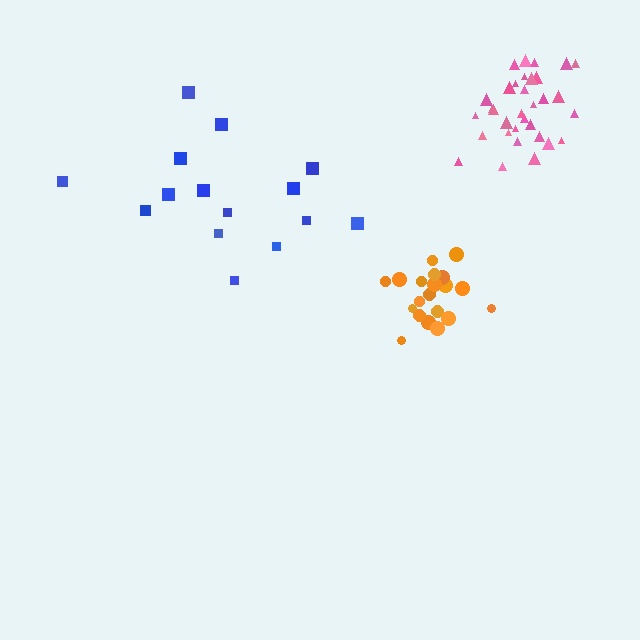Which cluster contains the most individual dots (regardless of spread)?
Pink (34).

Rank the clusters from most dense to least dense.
orange, pink, blue.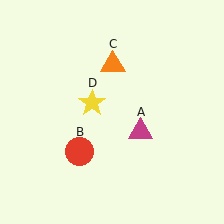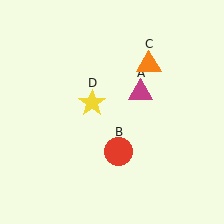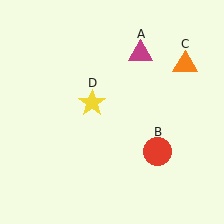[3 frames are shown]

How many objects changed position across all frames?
3 objects changed position: magenta triangle (object A), red circle (object B), orange triangle (object C).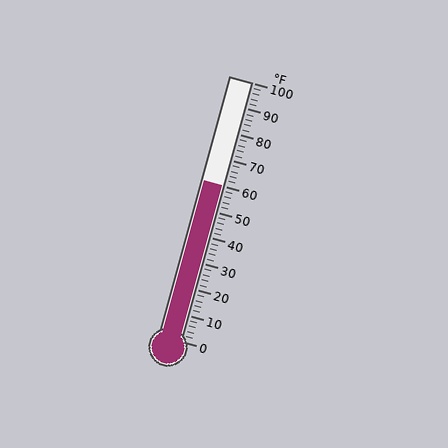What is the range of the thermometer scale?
The thermometer scale ranges from 0°F to 100°F.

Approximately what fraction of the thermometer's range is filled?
The thermometer is filled to approximately 60% of its range.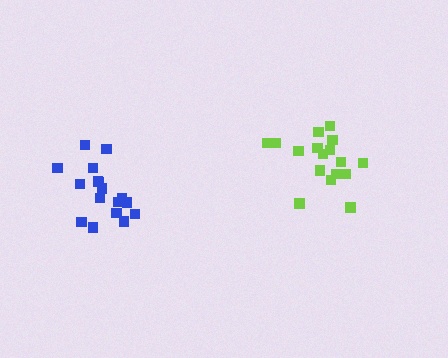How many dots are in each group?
Group 1: 17 dots, Group 2: 17 dots (34 total).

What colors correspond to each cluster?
The clusters are colored: blue, lime.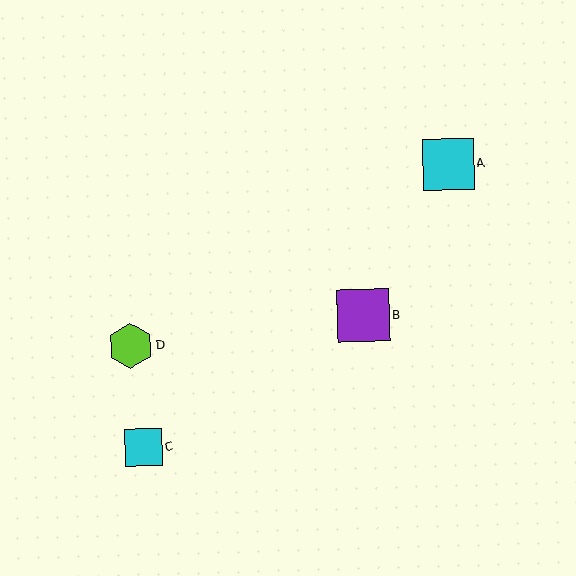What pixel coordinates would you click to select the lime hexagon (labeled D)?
Click at (130, 346) to select the lime hexagon D.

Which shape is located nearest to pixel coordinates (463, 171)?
The cyan square (labeled A) at (448, 164) is nearest to that location.